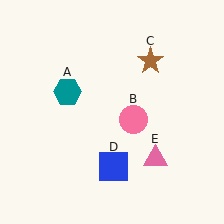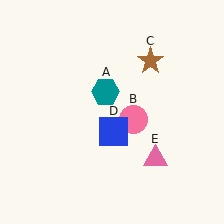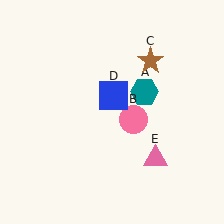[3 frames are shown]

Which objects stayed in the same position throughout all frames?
Pink circle (object B) and brown star (object C) and pink triangle (object E) remained stationary.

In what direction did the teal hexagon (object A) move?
The teal hexagon (object A) moved right.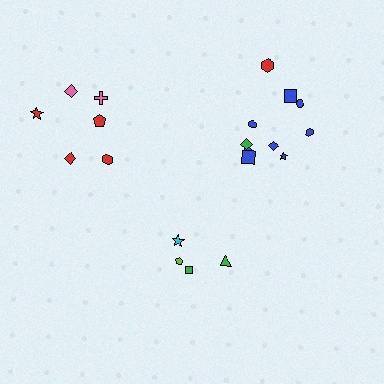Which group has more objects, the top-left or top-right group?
The top-right group.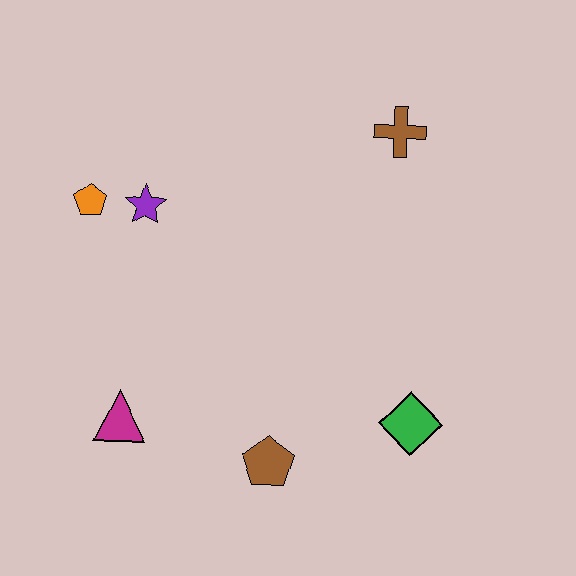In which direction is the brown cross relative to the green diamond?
The brown cross is above the green diamond.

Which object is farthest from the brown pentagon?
The brown cross is farthest from the brown pentagon.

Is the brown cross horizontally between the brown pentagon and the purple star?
No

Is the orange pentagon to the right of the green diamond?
No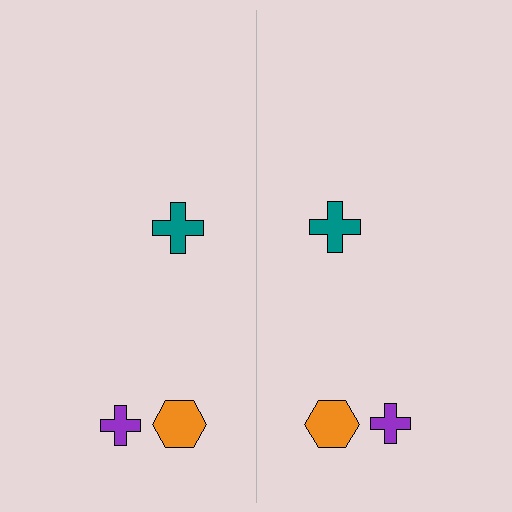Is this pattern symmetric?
Yes, this pattern has bilateral (reflection) symmetry.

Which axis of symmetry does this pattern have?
The pattern has a vertical axis of symmetry running through the center of the image.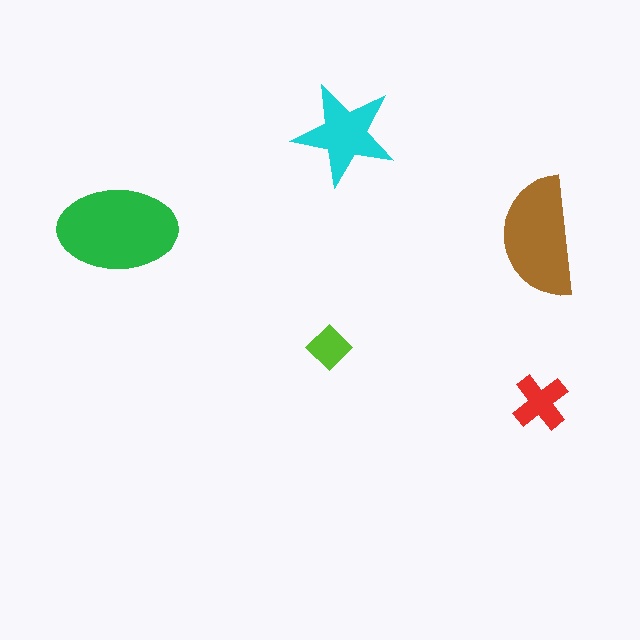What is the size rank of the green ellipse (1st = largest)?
1st.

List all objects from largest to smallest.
The green ellipse, the brown semicircle, the cyan star, the red cross, the lime diamond.